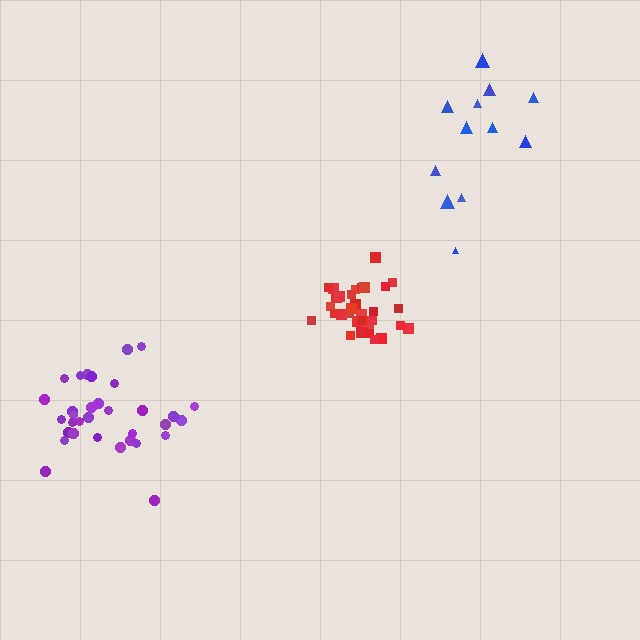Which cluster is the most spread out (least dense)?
Blue.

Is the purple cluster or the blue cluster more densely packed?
Purple.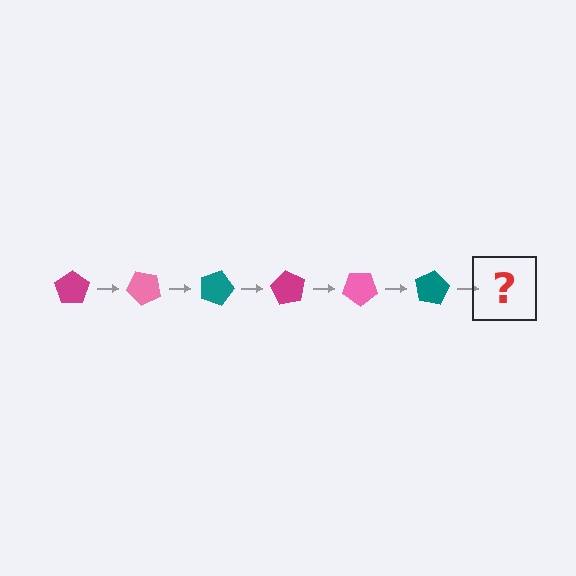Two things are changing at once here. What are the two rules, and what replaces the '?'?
The two rules are that it rotates 45 degrees each step and the color cycles through magenta, pink, and teal. The '?' should be a magenta pentagon, rotated 270 degrees from the start.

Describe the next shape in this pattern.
It should be a magenta pentagon, rotated 270 degrees from the start.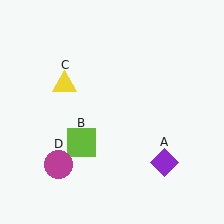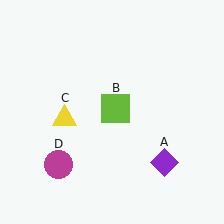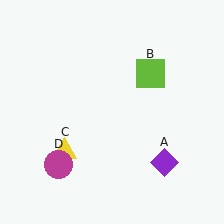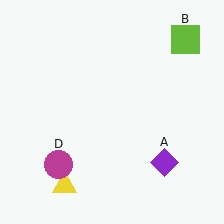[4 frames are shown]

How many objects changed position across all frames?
2 objects changed position: lime square (object B), yellow triangle (object C).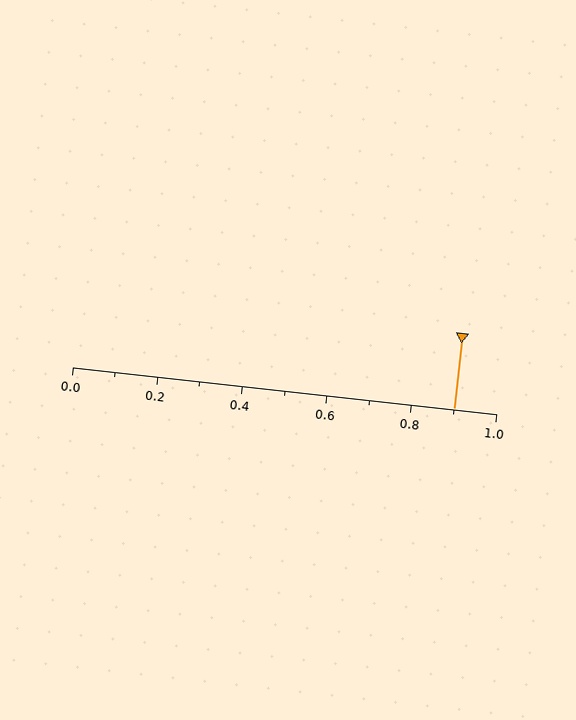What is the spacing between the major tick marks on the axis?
The major ticks are spaced 0.2 apart.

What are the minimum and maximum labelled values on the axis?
The axis runs from 0.0 to 1.0.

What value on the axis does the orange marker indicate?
The marker indicates approximately 0.9.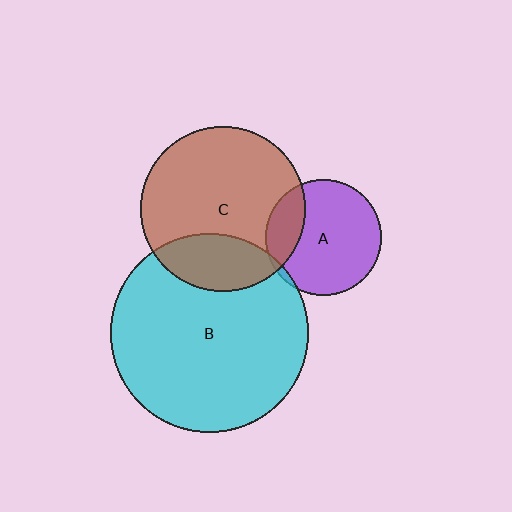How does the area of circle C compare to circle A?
Approximately 2.0 times.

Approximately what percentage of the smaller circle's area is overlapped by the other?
Approximately 5%.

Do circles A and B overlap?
Yes.